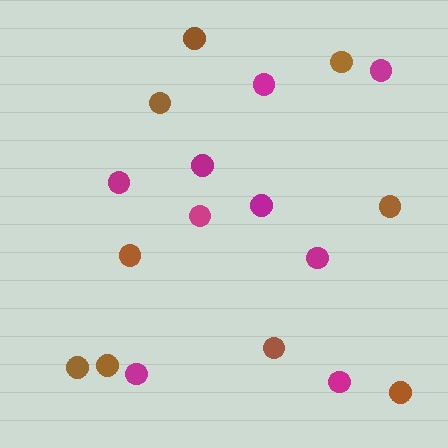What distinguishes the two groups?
There are 2 groups: one group of brown circles (9) and one group of magenta circles (9).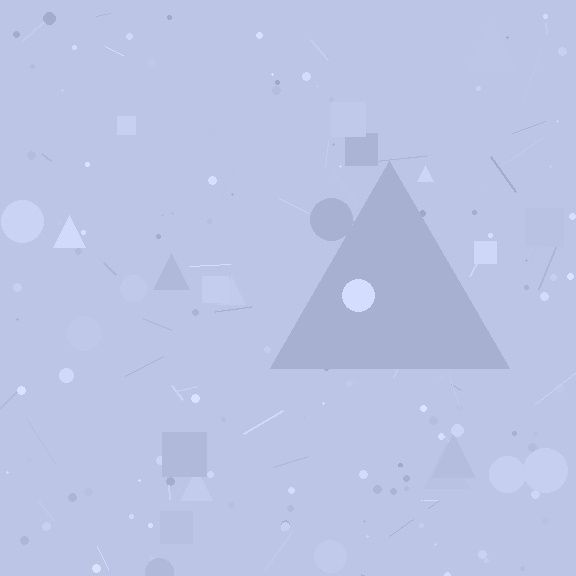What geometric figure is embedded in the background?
A triangle is embedded in the background.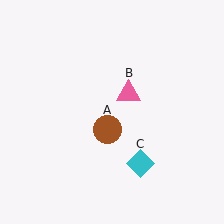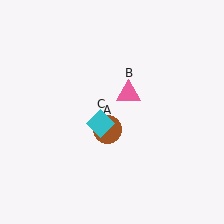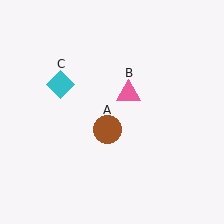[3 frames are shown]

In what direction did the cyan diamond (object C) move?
The cyan diamond (object C) moved up and to the left.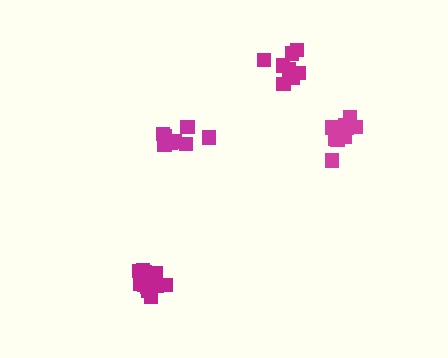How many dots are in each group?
Group 1: 9 dots, Group 2: 8 dots, Group 3: 13 dots, Group 4: 12 dots (42 total).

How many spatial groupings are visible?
There are 4 spatial groupings.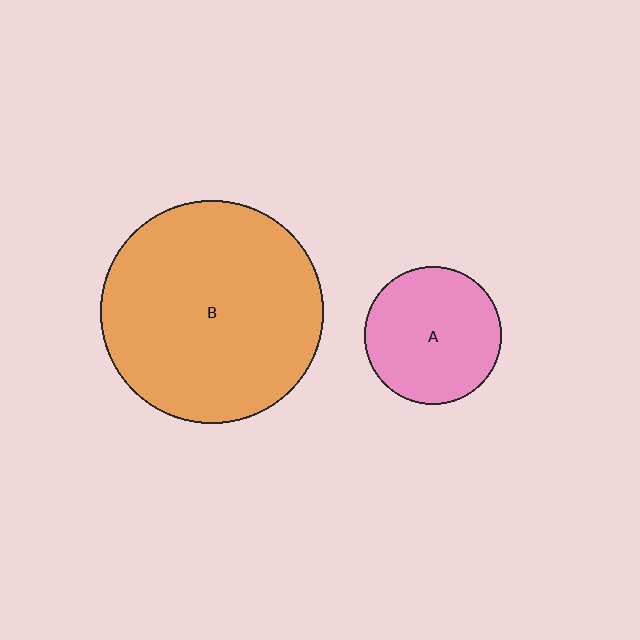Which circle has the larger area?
Circle B (orange).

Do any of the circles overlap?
No, none of the circles overlap.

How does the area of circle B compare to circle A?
Approximately 2.6 times.